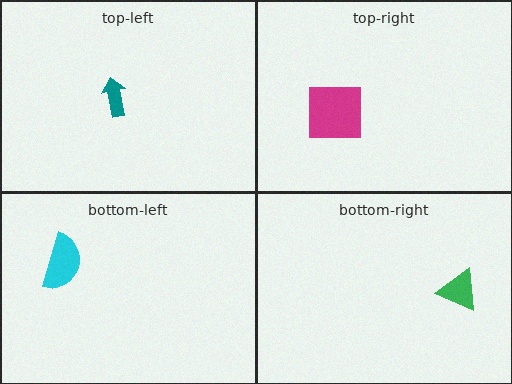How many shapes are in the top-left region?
1.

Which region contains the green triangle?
The bottom-right region.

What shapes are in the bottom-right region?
The green triangle.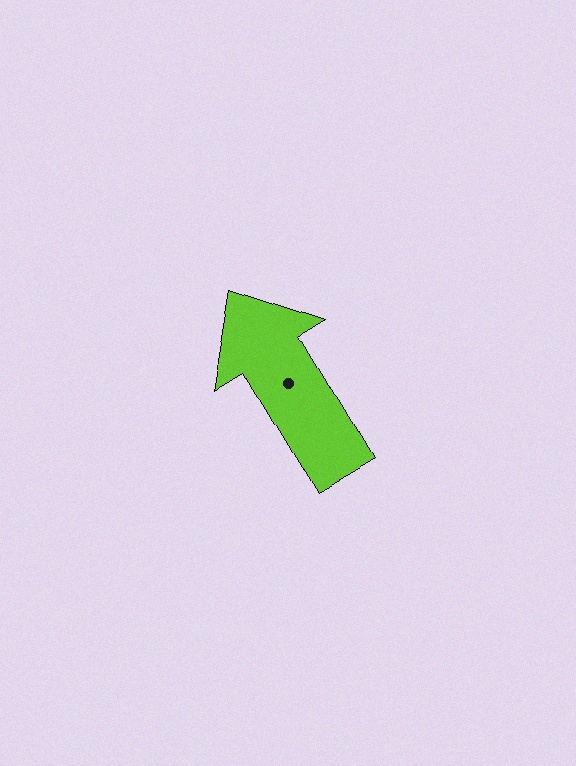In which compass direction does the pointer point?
Northwest.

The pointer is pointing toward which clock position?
Roughly 11 o'clock.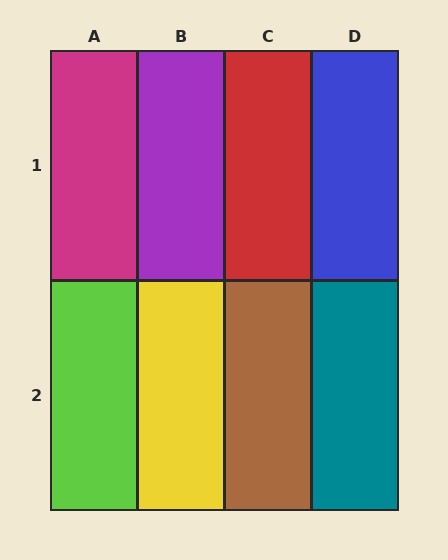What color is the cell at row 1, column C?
Red.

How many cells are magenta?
1 cell is magenta.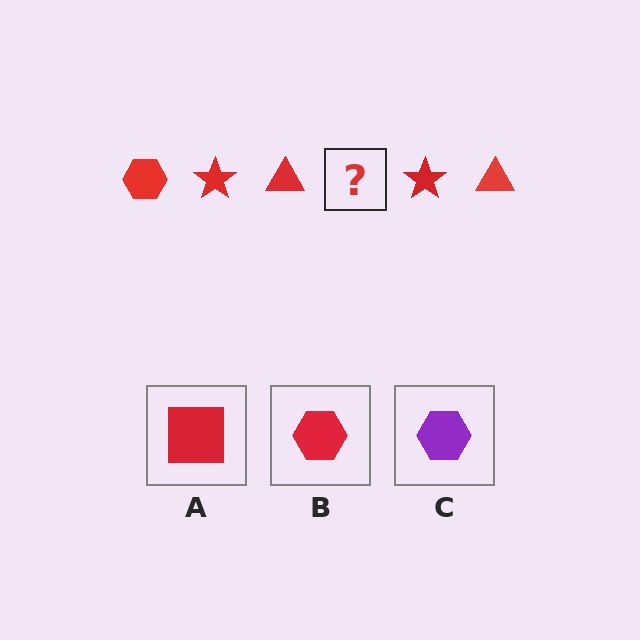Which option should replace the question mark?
Option B.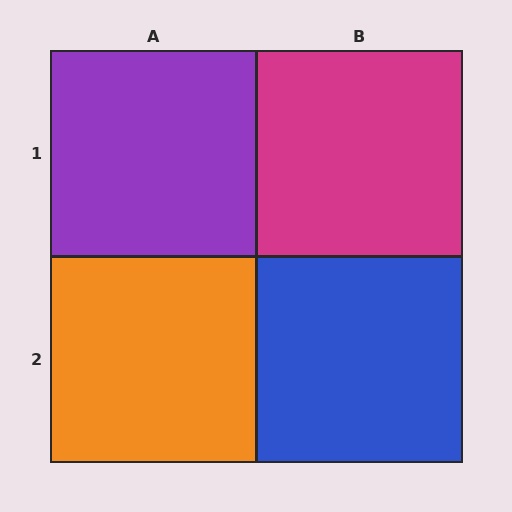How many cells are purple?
1 cell is purple.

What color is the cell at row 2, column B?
Blue.